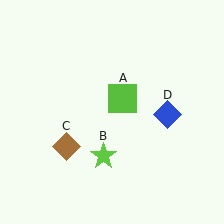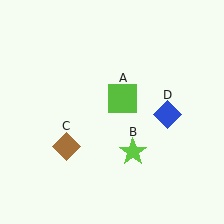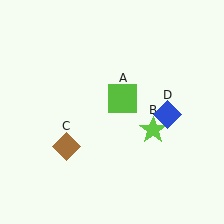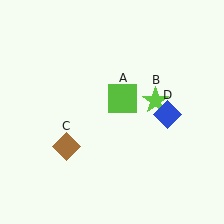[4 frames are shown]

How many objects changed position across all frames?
1 object changed position: lime star (object B).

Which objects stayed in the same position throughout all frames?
Lime square (object A) and brown diamond (object C) and blue diamond (object D) remained stationary.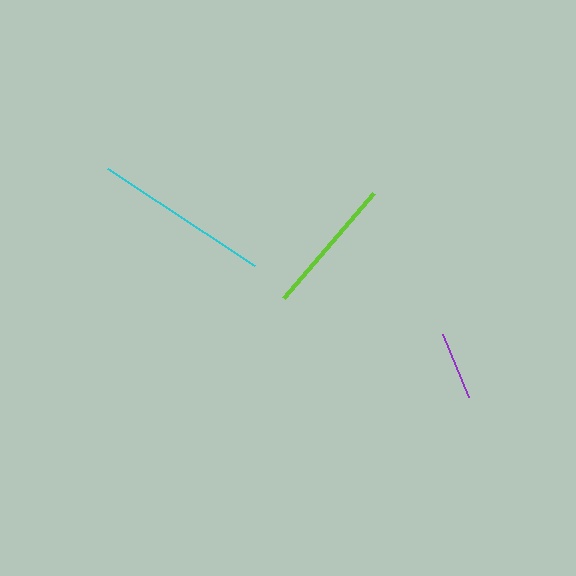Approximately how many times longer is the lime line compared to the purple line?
The lime line is approximately 2.0 times the length of the purple line.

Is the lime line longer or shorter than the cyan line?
The cyan line is longer than the lime line.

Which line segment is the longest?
The cyan line is the longest at approximately 176 pixels.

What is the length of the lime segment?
The lime segment is approximately 138 pixels long.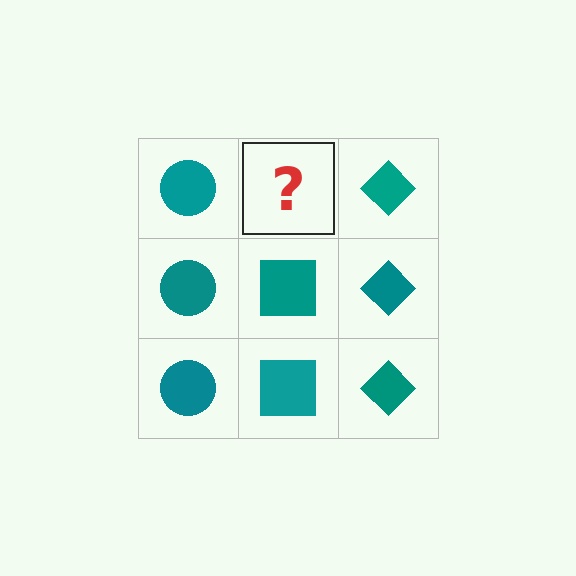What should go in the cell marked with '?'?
The missing cell should contain a teal square.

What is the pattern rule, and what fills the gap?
The rule is that each column has a consistent shape. The gap should be filled with a teal square.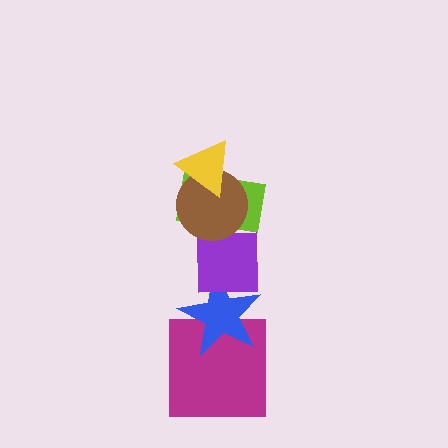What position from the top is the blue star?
The blue star is 5th from the top.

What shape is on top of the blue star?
The purple square is on top of the blue star.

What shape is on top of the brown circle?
The yellow triangle is on top of the brown circle.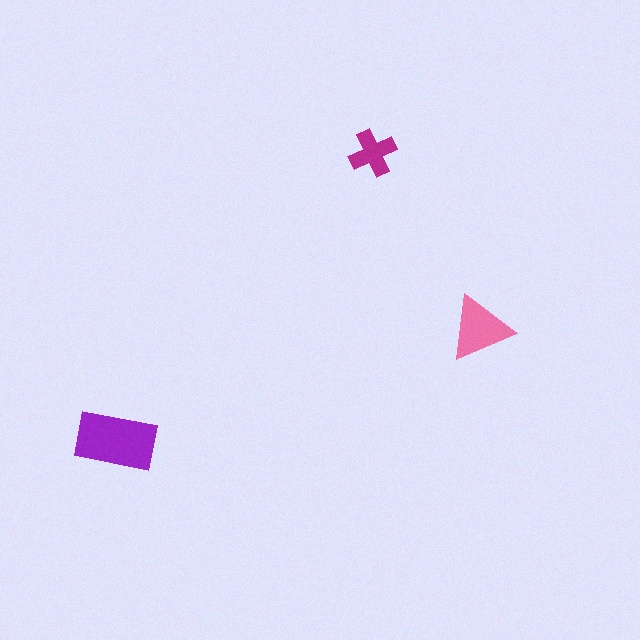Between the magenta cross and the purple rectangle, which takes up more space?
The purple rectangle.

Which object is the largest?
The purple rectangle.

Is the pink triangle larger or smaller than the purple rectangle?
Smaller.